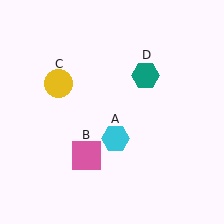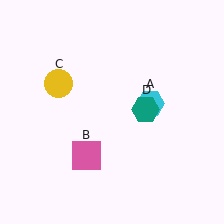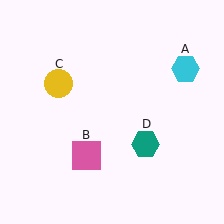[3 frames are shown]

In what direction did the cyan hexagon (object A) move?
The cyan hexagon (object A) moved up and to the right.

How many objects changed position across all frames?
2 objects changed position: cyan hexagon (object A), teal hexagon (object D).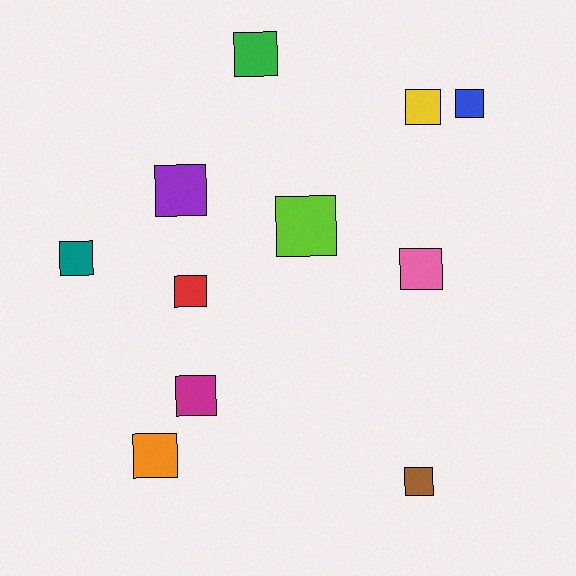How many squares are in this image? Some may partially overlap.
There are 11 squares.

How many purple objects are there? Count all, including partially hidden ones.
There is 1 purple object.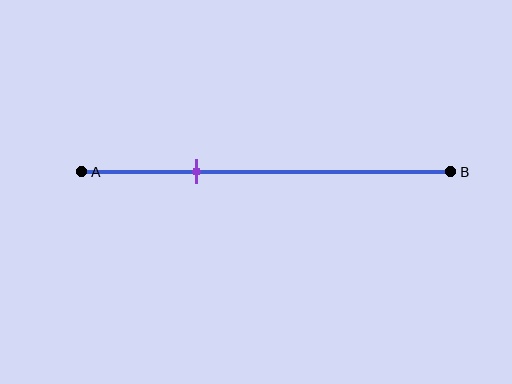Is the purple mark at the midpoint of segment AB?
No, the mark is at about 30% from A, not at the 50% midpoint.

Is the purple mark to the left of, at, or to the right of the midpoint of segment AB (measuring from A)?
The purple mark is to the left of the midpoint of segment AB.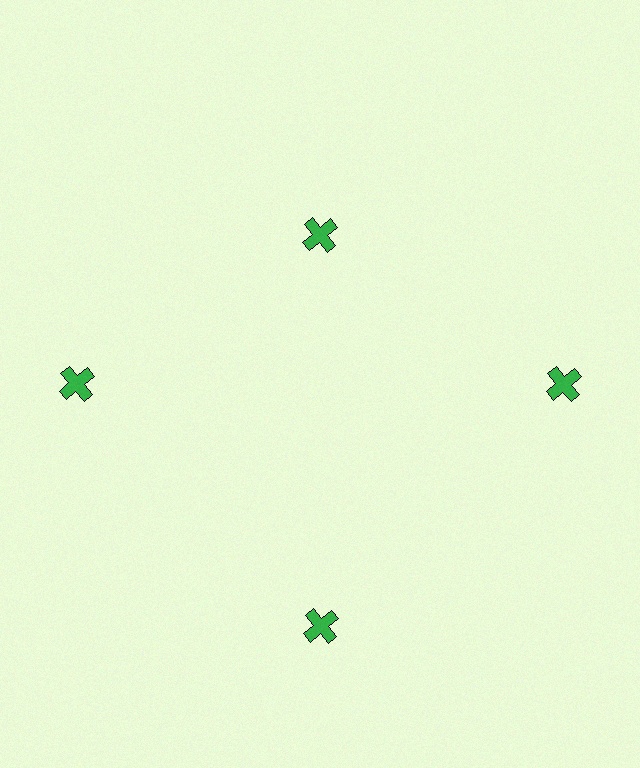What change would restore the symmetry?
The symmetry would be restored by moving it outward, back onto the ring so that all 4 crosses sit at equal angles and equal distance from the center.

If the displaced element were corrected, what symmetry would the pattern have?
It would have 4-fold rotational symmetry — the pattern would map onto itself every 90 degrees.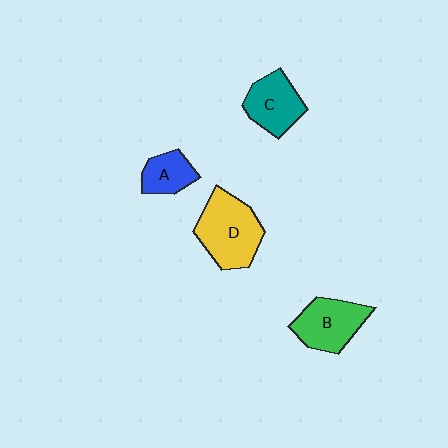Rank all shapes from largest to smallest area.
From largest to smallest: D (yellow), B (green), C (teal), A (blue).